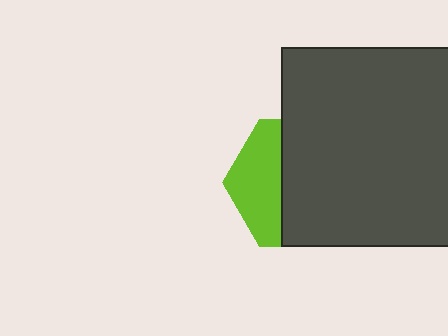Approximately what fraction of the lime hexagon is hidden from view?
Roughly 63% of the lime hexagon is hidden behind the dark gray square.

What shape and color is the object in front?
The object in front is a dark gray square.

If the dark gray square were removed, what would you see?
You would see the complete lime hexagon.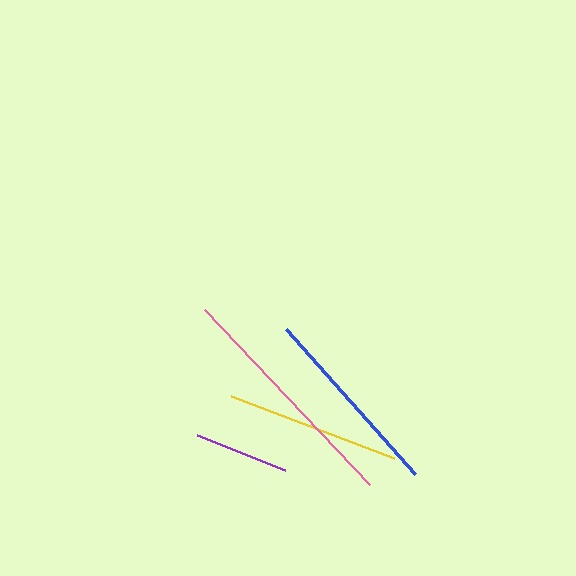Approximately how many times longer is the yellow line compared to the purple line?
The yellow line is approximately 1.8 times the length of the purple line.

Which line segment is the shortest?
The purple line is the shortest at approximately 94 pixels.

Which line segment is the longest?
The pink line is the longest at approximately 241 pixels.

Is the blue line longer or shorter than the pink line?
The pink line is longer than the blue line.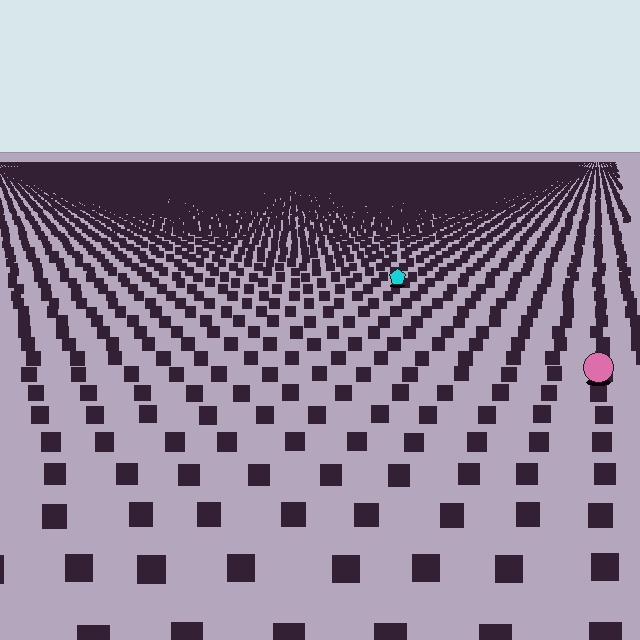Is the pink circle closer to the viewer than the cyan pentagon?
Yes. The pink circle is closer — you can tell from the texture gradient: the ground texture is coarser near it.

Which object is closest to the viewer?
The pink circle is closest. The texture marks near it are larger and more spread out.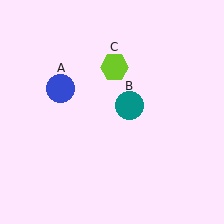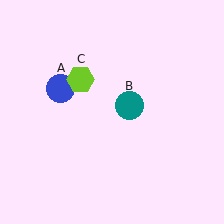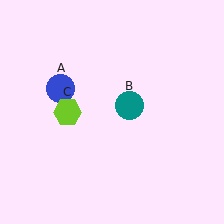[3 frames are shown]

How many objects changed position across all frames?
1 object changed position: lime hexagon (object C).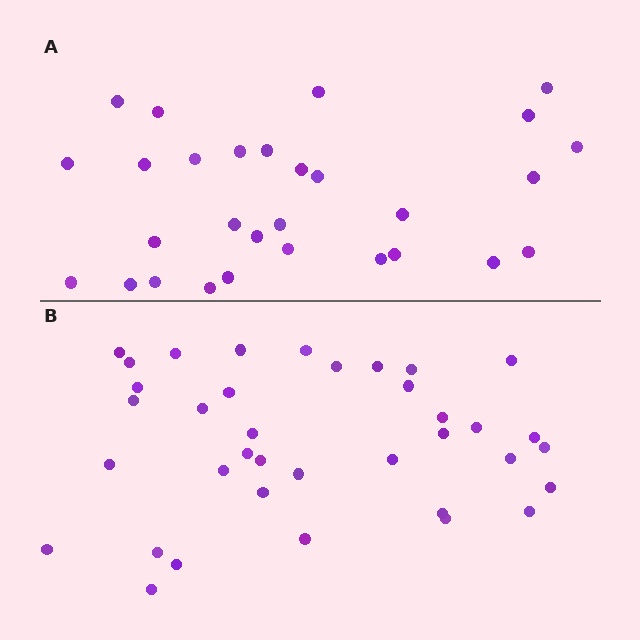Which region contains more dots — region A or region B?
Region B (the bottom region) has more dots.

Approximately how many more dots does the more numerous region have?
Region B has roughly 8 or so more dots than region A.